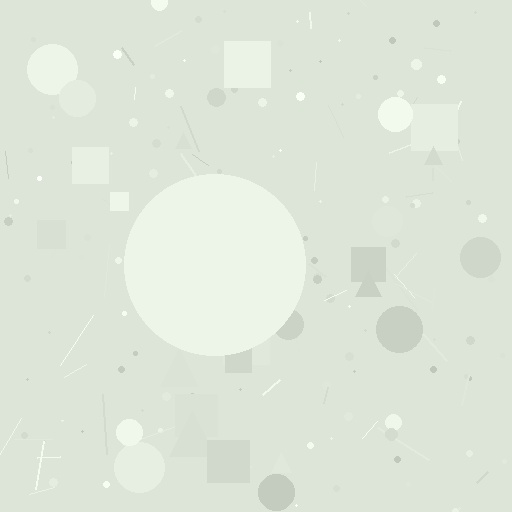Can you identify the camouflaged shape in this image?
The camouflaged shape is a circle.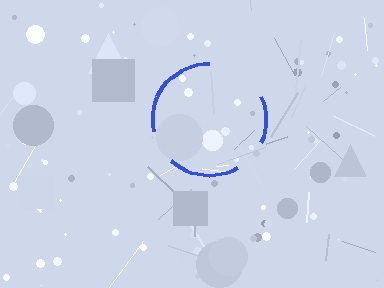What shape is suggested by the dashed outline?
The dashed outline suggests a circle.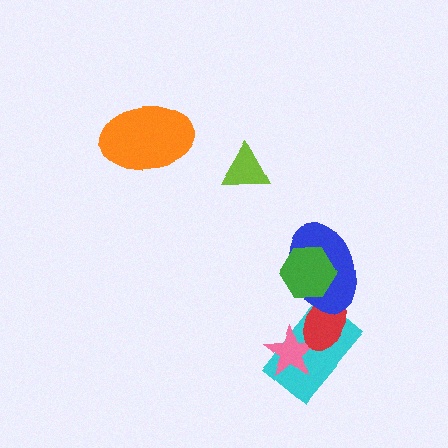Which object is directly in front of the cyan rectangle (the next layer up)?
The pink star is directly in front of the cyan rectangle.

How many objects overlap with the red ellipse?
3 objects overlap with the red ellipse.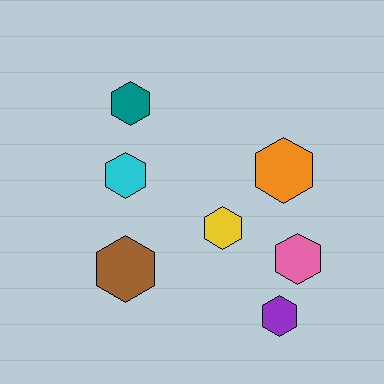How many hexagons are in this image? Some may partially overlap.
There are 7 hexagons.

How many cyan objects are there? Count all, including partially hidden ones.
There is 1 cyan object.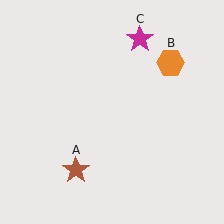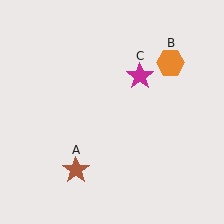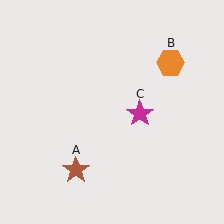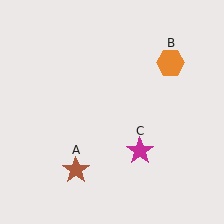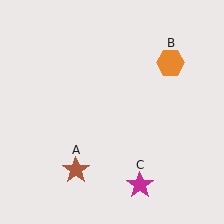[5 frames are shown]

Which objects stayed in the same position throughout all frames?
Brown star (object A) and orange hexagon (object B) remained stationary.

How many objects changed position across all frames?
1 object changed position: magenta star (object C).